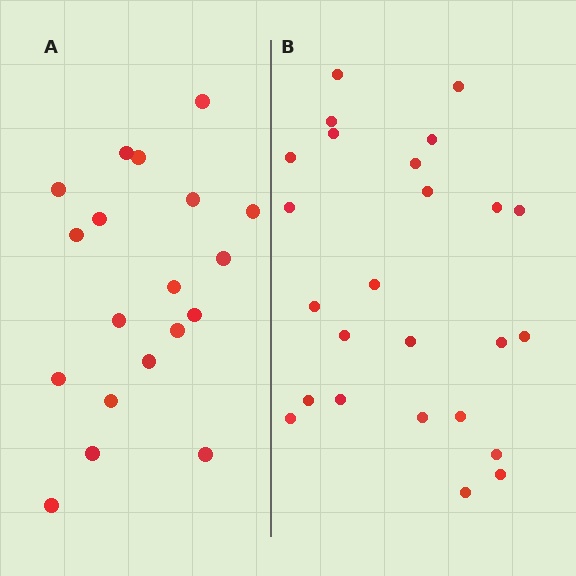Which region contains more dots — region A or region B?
Region B (the right region) has more dots.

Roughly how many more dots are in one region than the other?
Region B has about 6 more dots than region A.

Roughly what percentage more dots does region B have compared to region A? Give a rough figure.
About 30% more.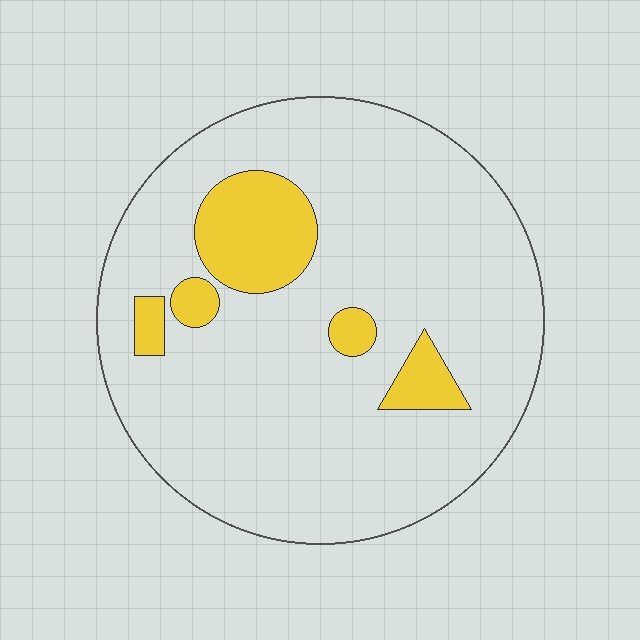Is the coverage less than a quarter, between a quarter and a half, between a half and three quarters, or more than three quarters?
Less than a quarter.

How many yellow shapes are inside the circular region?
5.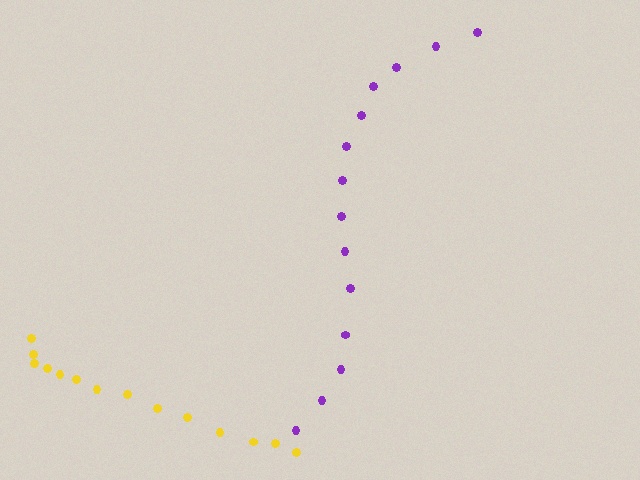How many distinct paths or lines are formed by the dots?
There are 2 distinct paths.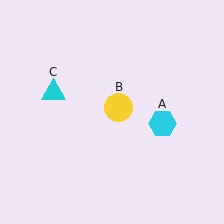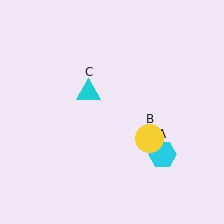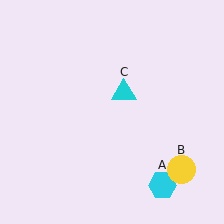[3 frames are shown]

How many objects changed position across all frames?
3 objects changed position: cyan hexagon (object A), yellow circle (object B), cyan triangle (object C).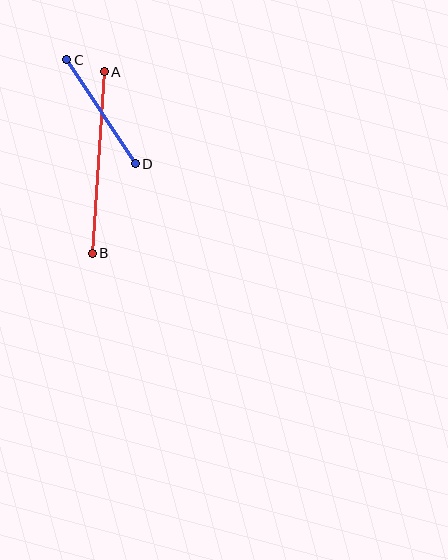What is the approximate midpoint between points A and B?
The midpoint is at approximately (98, 163) pixels.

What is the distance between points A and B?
The distance is approximately 182 pixels.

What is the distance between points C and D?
The distance is approximately 125 pixels.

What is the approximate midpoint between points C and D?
The midpoint is at approximately (101, 112) pixels.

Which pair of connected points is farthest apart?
Points A and B are farthest apart.